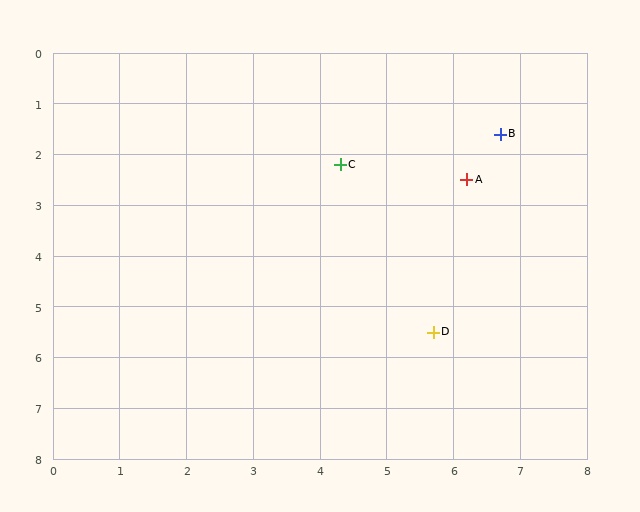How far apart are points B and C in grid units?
Points B and C are about 2.5 grid units apart.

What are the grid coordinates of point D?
Point D is at approximately (5.7, 5.5).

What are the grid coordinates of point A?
Point A is at approximately (6.2, 2.5).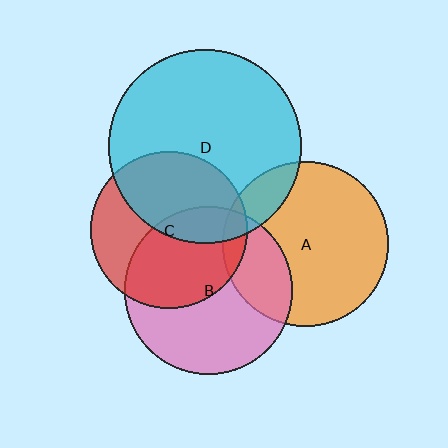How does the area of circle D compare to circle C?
Approximately 1.5 times.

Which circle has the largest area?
Circle D (cyan).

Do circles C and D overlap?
Yes.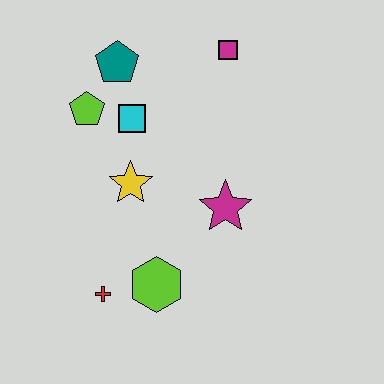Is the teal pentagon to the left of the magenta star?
Yes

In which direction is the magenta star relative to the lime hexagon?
The magenta star is above the lime hexagon.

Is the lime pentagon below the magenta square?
Yes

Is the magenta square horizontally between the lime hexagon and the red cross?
No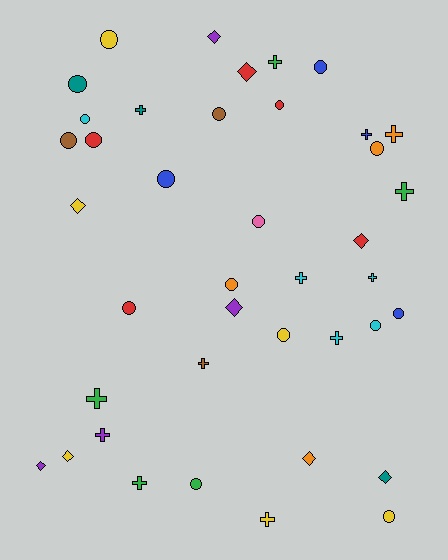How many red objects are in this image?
There are 5 red objects.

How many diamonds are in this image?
There are 9 diamonds.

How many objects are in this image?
There are 40 objects.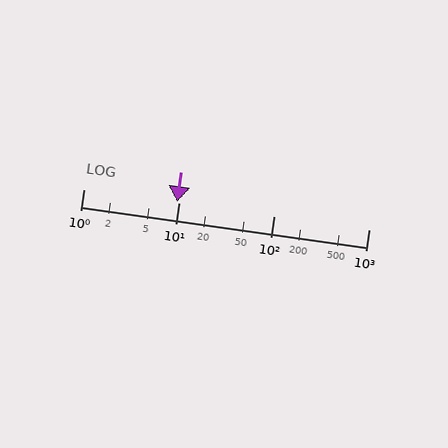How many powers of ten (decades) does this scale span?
The scale spans 3 decades, from 1 to 1000.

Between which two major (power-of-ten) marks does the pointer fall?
The pointer is between 1 and 10.